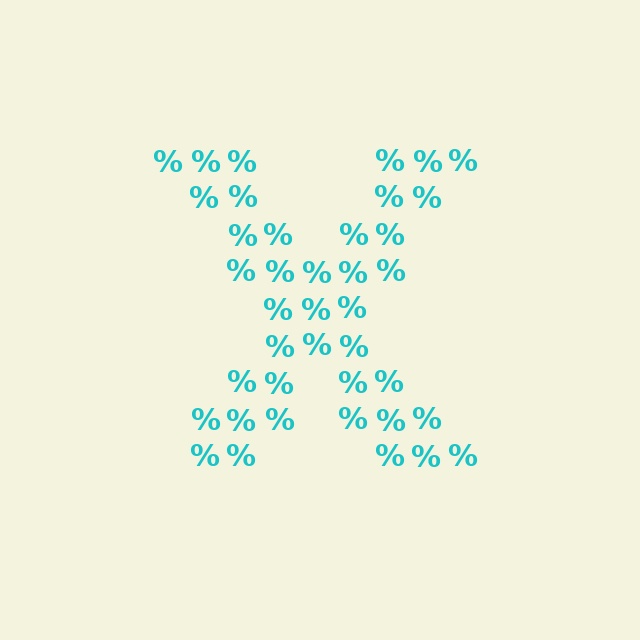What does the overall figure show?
The overall figure shows the letter X.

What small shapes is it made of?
It is made of small percent signs.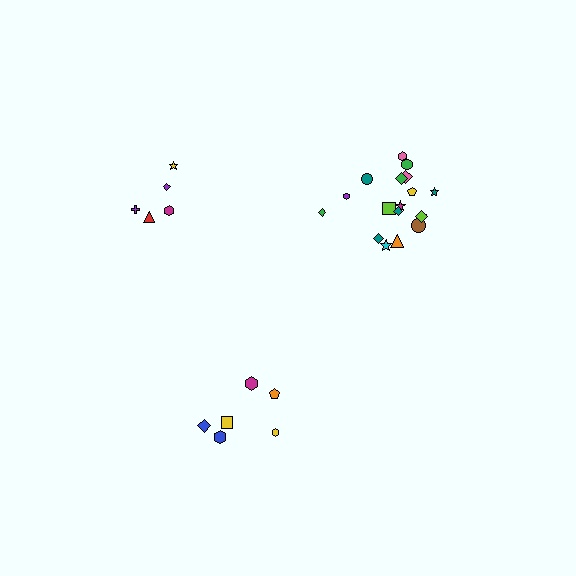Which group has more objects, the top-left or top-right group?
The top-right group.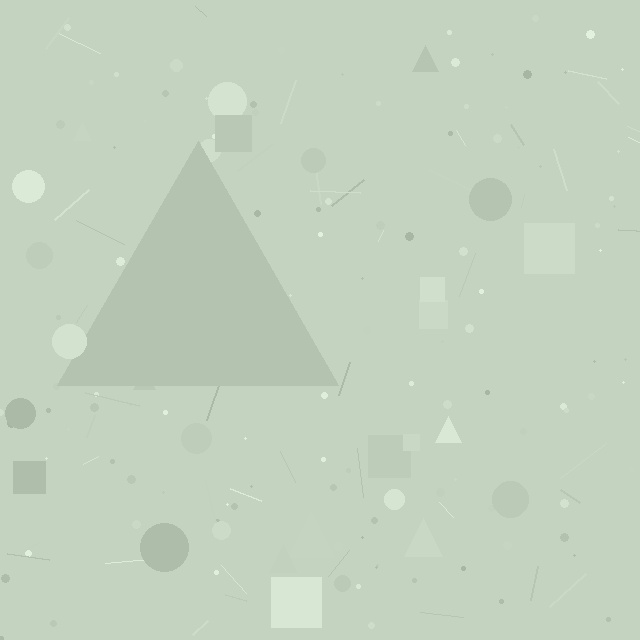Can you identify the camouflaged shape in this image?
The camouflaged shape is a triangle.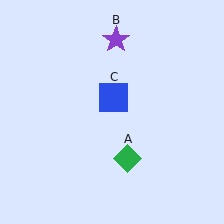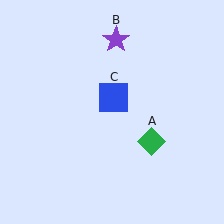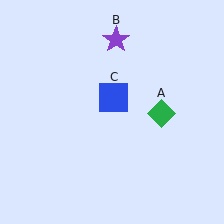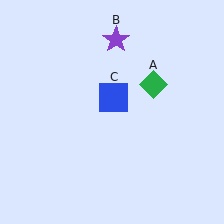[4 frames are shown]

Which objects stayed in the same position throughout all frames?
Purple star (object B) and blue square (object C) remained stationary.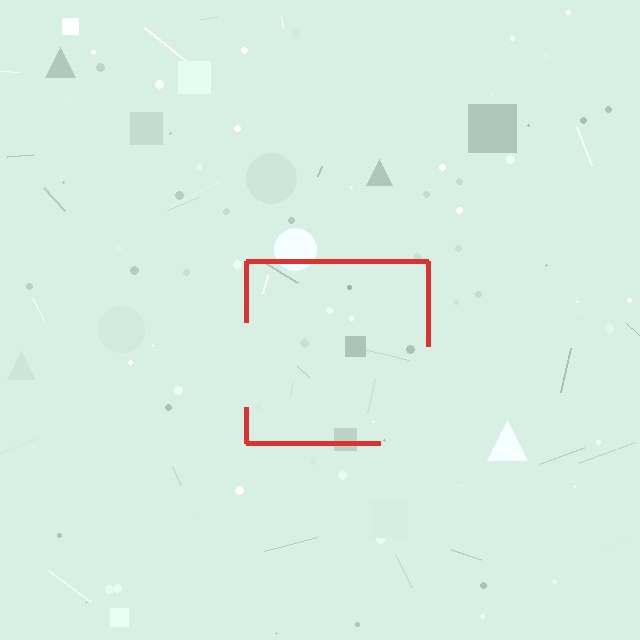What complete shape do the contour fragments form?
The contour fragments form a square.